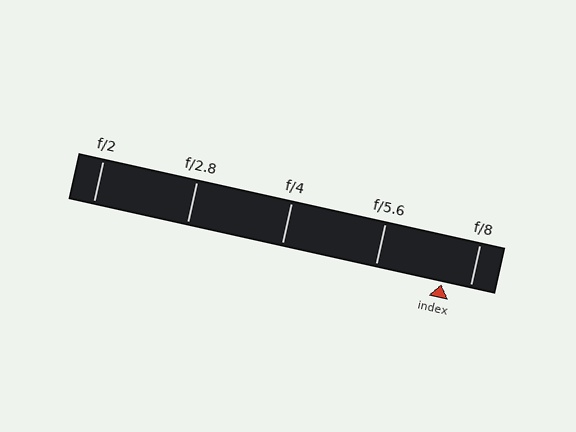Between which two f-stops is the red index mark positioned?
The index mark is between f/5.6 and f/8.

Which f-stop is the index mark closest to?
The index mark is closest to f/8.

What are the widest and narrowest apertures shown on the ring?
The widest aperture shown is f/2 and the narrowest is f/8.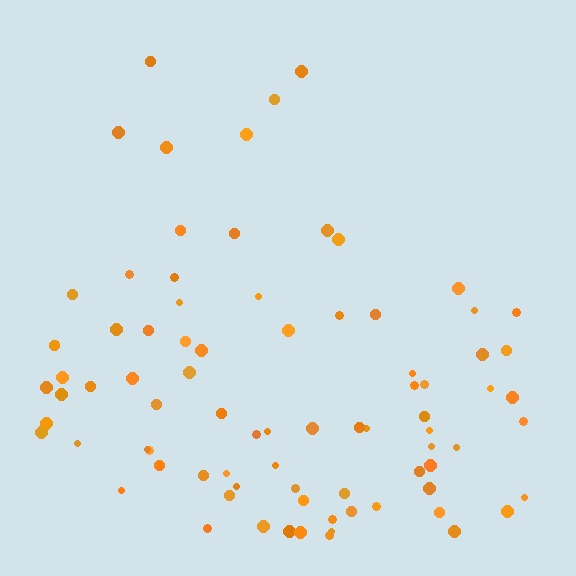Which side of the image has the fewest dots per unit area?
The top.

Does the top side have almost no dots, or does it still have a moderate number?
Still a moderate number, just noticeably fewer than the bottom.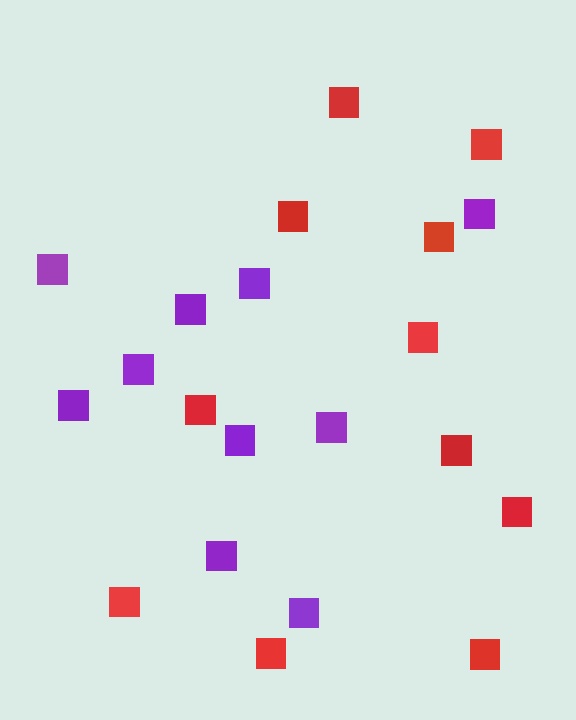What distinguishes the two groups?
There are 2 groups: one group of red squares (11) and one group of purple squares (10).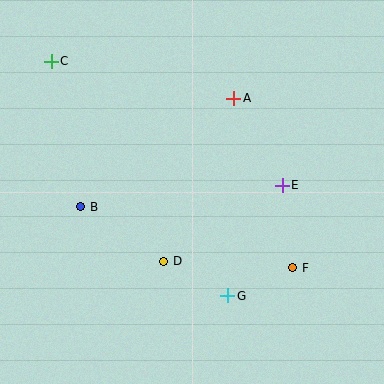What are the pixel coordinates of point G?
Point G is at (228, 296).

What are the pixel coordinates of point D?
Point D is at (164, 261).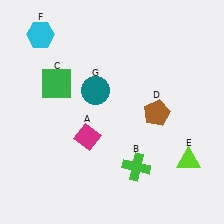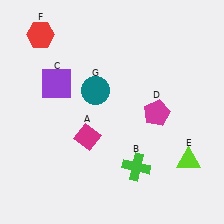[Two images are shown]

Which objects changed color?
C changed from green to purple. D changed from brown to magenta. F changed from cyan to red.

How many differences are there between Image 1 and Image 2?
There are 3 differences between the two images.